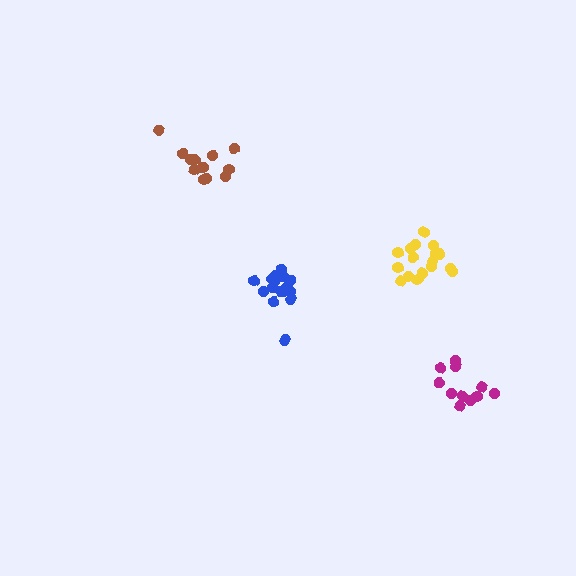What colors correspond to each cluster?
The clusters are colored: blue, magenta, yellow, brown.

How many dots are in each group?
Group 1: 18 dots, Group 2: 12 dots, Group 3: 17 dots, Group 4: 12 dots (59 total).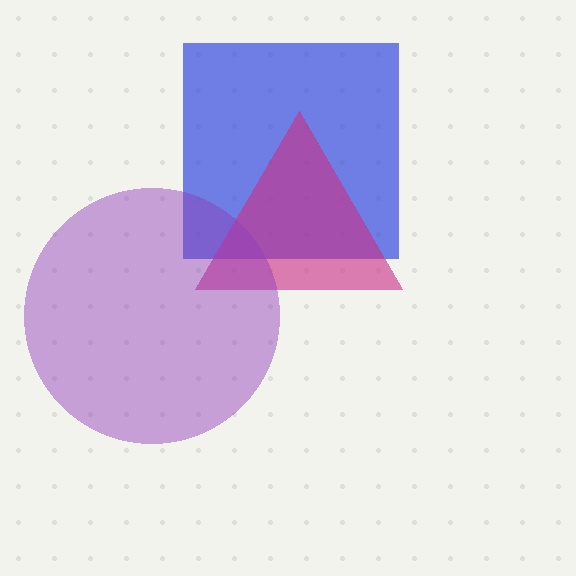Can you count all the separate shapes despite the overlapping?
Yes, there are 3 separate shapes.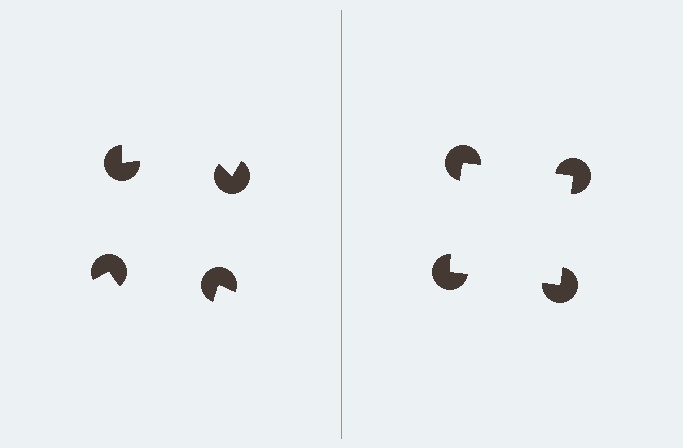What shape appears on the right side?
An illusory square.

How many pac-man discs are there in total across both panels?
8 — 4 on each side.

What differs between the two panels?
The pac-man discs are positioned identically on both sides; only the wedge orientations differ. On the right they align to a square; on the left they are misaligned.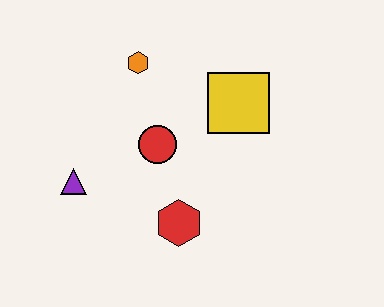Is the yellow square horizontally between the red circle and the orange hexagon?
No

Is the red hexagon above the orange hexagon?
No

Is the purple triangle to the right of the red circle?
No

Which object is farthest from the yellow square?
The purple triangle is farthest from the yellow square.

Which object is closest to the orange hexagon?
The red circle is closest to the orange hexagon.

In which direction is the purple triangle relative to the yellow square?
The purple triangle is to the left of the yellow square.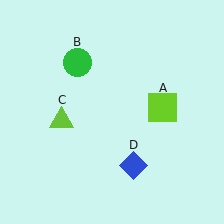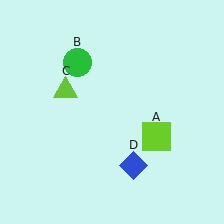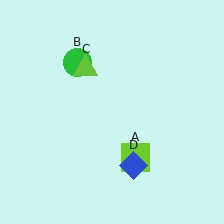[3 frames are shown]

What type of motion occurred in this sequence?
The lime square (object A), lime triangle (object C) rotated clockwise around the center of the scene.